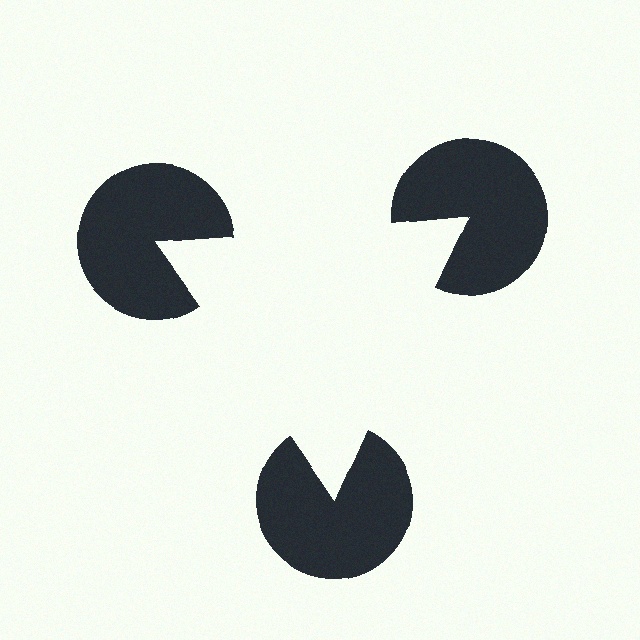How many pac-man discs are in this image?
There are 3 — one at each vertex of the illusory triangle.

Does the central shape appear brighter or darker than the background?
It typically appears slightly brighter than the background, even though no actual brightness change is drawn.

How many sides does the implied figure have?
3 sides.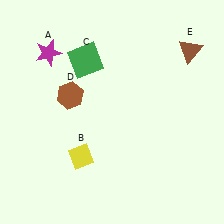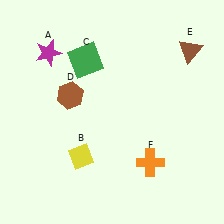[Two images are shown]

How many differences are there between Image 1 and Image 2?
There is 1 difference between the two images.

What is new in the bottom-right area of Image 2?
An orange cross (F) was added in the bottom-right area of Image 2.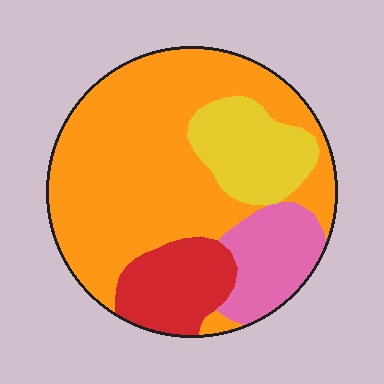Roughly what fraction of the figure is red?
Red takes up less than a quarter of the figure.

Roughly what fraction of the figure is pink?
Pink takes up about one eighth (1/8) of the figure.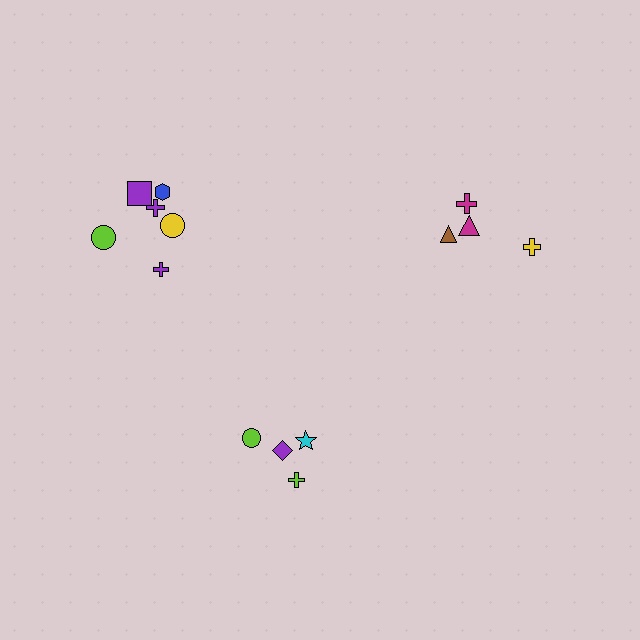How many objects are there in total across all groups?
There are 14 objects.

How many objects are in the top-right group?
There are 4 objects.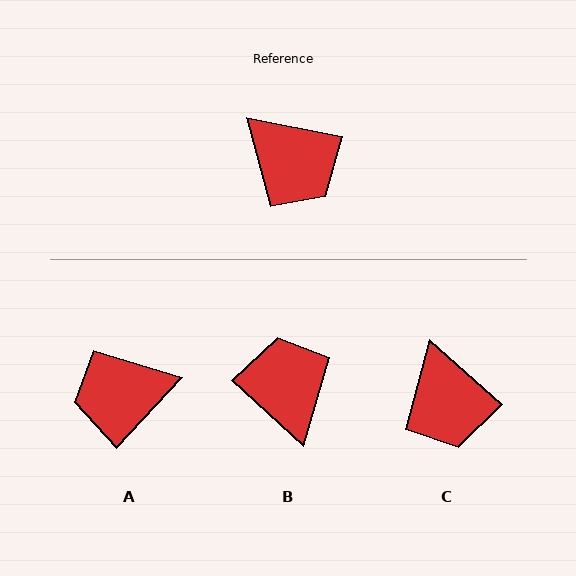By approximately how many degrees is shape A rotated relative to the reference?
Approximately 121 degrees clockwise.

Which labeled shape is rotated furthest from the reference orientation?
B, about 149 degrees away.